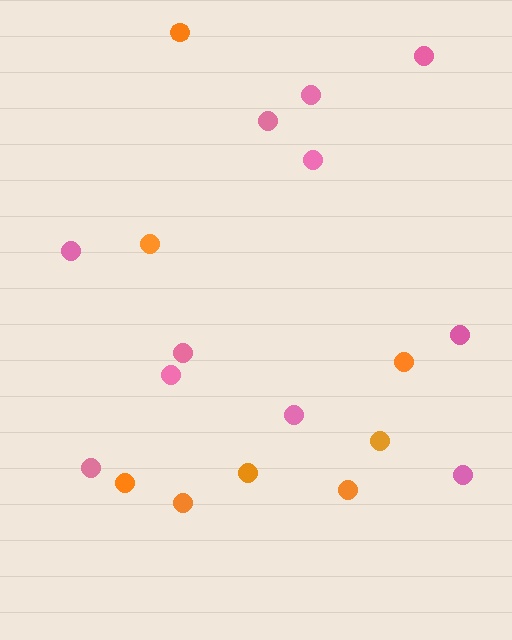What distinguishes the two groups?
There are 2 groups: one group of pink circles (11) and one group of orange circles (8).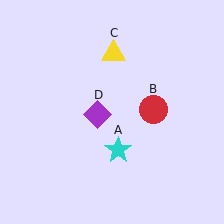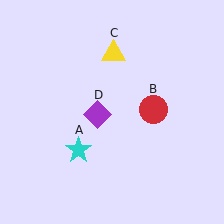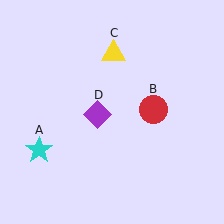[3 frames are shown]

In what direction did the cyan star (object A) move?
The cyan star (object A) moved left.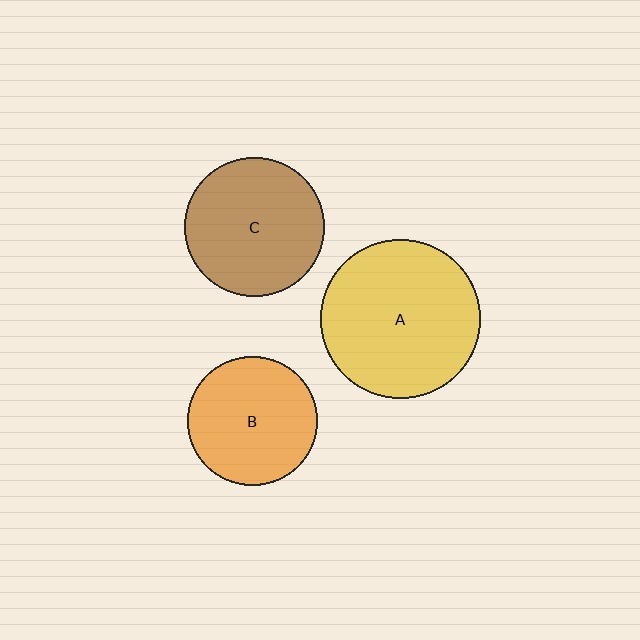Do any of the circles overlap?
No, none of the circles overlap.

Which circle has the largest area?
Circle A (yellow).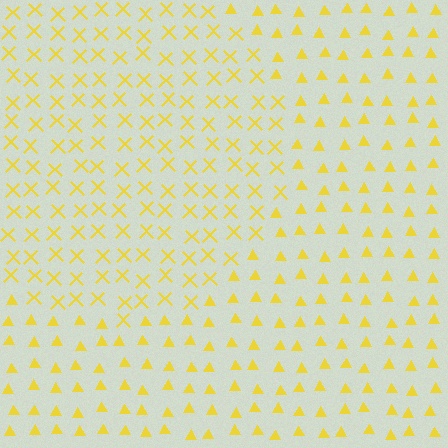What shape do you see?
I see a circle.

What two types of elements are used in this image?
The image uses X marks inside the circle region and triangles outside it.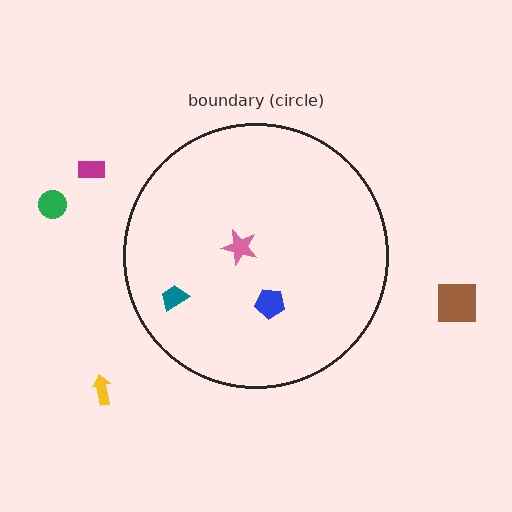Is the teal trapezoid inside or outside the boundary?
Inside.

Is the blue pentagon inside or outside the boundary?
Inside.